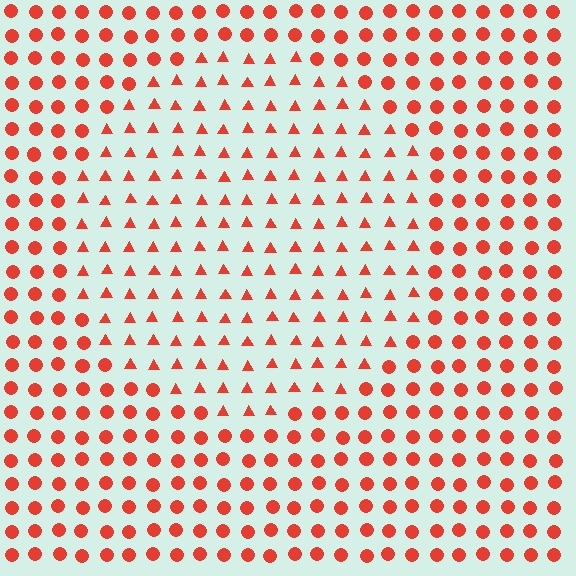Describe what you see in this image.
The image is filled with small red elements arranged in a uniform grid. A circle-shaped region contains triangles, while the surrounding area contains circles. The boundary is defined purely by the change in element shape.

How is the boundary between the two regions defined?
The boundary is defined by a change in element shape: triangles inside vs. circles outside. All elements share the same color and spacing.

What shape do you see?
I see a circle.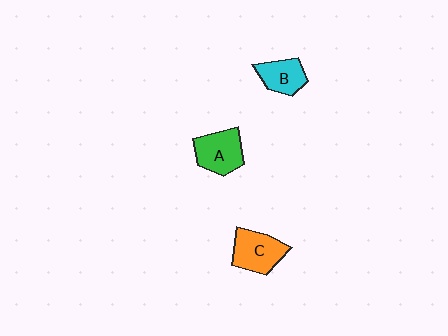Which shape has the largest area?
Shape C (orange).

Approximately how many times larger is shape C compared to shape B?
Approximately 1.3 times.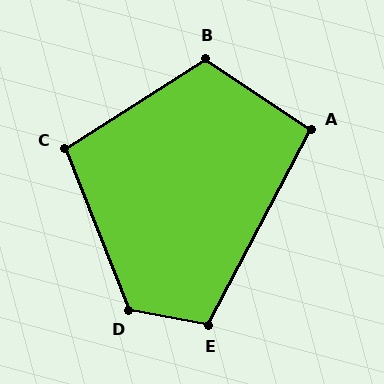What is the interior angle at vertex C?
Approximately 101 degrees (obtuse).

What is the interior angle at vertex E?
Approximately 107 degrees (obtuse).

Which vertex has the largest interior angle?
D, at approximately 122 degrees.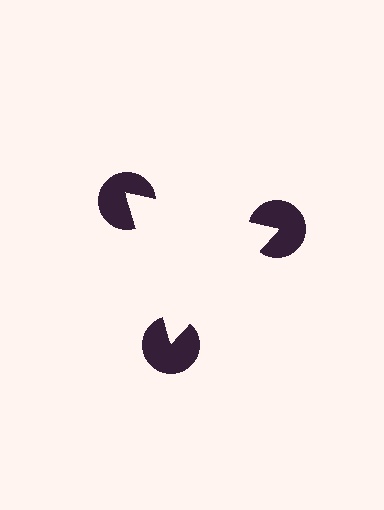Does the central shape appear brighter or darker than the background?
It typically appears slightly brighter than the background, even though no actual brightness change is drawn.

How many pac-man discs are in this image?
There are 3 — one at each vertex of the illusory triangle.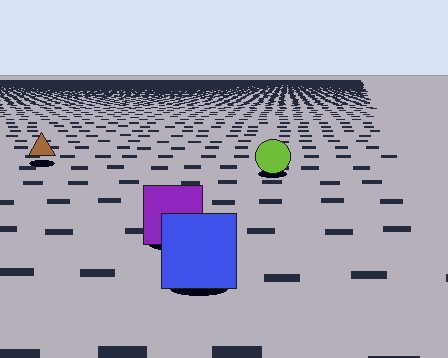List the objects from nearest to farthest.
From nearest to farthest: the blue square, the purple square, the lime circle, the brown triangle.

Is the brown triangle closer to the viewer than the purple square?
No. The purple square is closer — you can tell from the texture gradient: the ground texture is coarser near it.